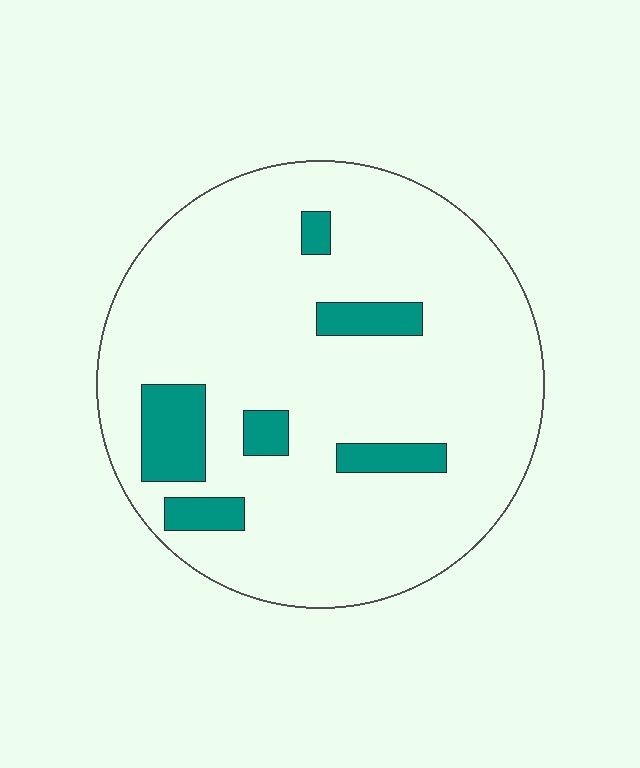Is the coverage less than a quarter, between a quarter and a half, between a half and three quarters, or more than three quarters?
Less than a quarter.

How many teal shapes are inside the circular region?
6.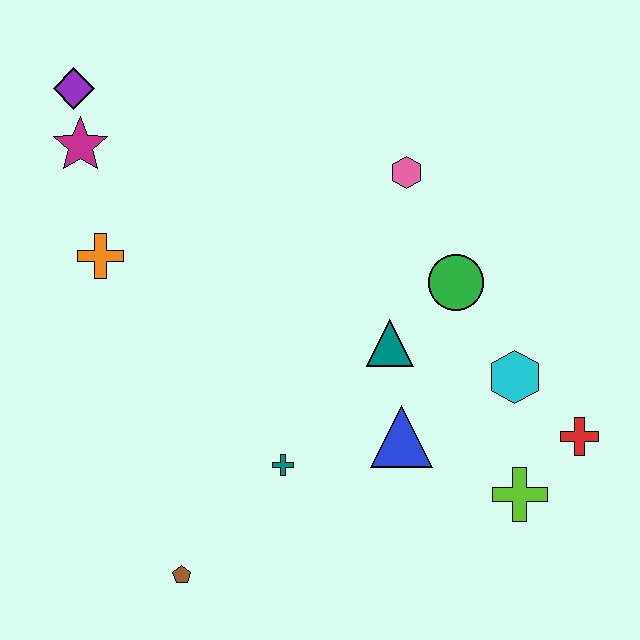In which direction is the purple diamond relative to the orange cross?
The purple diamond is above the orange cross.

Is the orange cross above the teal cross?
Yes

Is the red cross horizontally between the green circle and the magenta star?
No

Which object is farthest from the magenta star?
The red cross is farthest from the magenta star.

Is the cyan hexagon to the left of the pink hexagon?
No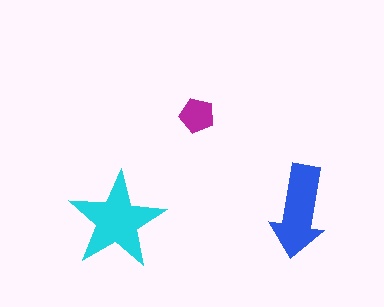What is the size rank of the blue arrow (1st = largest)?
2nd.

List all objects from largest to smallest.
The cyan star, the blue arrow, the magenta pentagon.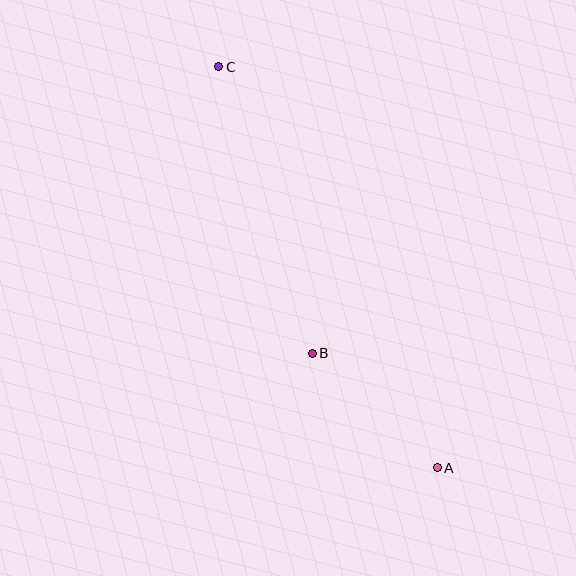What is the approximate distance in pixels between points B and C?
The distance between B and C is approximately 301 pixels.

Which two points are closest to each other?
Points A and B are closest to each other.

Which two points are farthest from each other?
Points A and C are farthest from each other.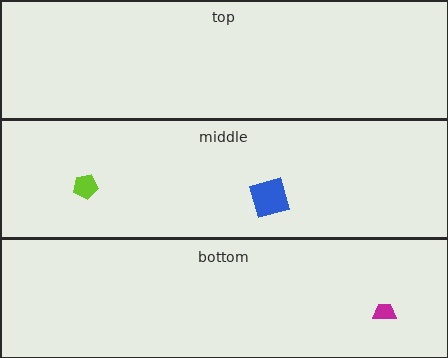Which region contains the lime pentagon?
The middle region.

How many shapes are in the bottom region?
1.